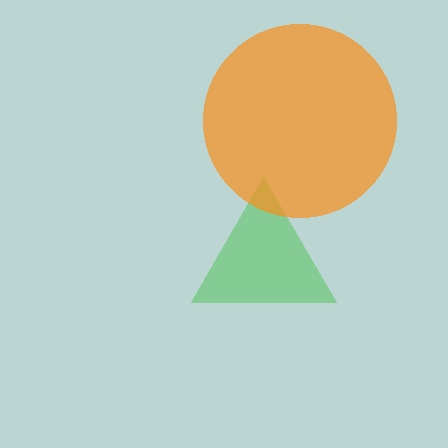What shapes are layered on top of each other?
The layered shapes are: a green triangle, an orange circle.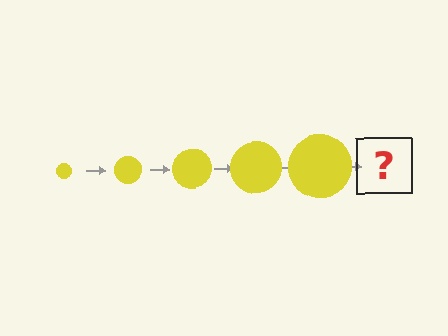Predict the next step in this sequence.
The next step is a yellow circle, larger than the previous one.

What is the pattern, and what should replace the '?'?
The pattern is that the circle gets progressively larger each step. The '?' should be a yellow circle, larger than the previous one.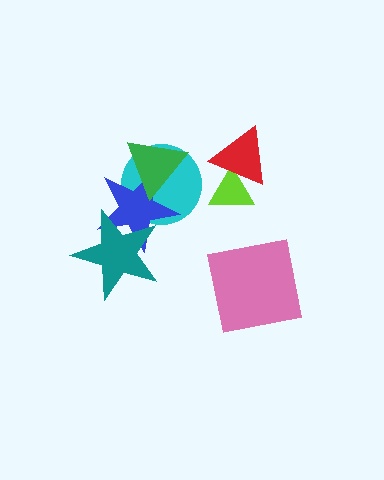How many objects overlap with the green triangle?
2 objects overlap with the green triangle.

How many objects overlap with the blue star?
3 objects overlap with the blue star.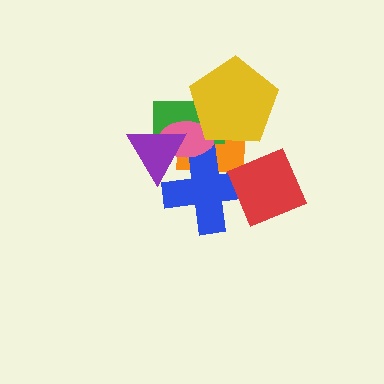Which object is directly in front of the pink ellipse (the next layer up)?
The yellow pentagon is directly in front of the pink ellipse.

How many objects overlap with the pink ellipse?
5 objects overlap with the pink ellipse.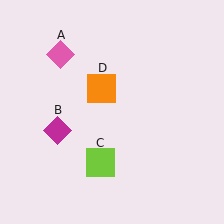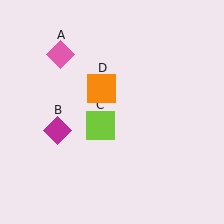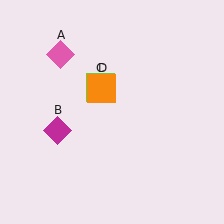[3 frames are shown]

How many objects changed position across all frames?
1 object changed position: lime square (object C).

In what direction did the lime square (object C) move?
The lime square (object C) moved up.